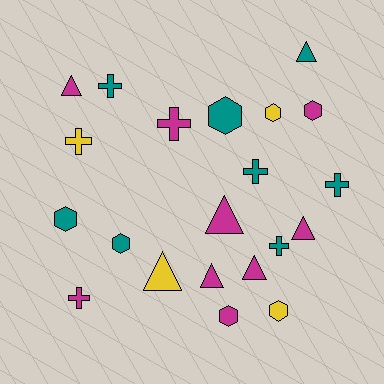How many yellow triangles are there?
There is 1 yellow triangle.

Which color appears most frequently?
Magenta, with 9 objects.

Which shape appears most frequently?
Hexagon, with 7 objects.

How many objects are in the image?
There are 21 objects.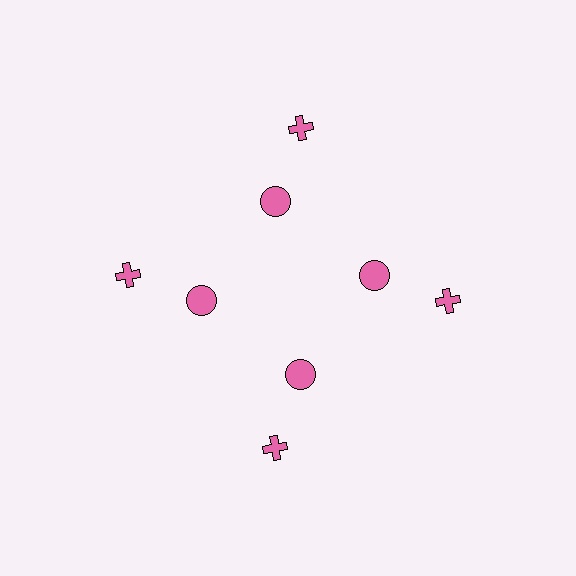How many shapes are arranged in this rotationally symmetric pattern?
There are 8 shapes, arranged in 4 groups of 2.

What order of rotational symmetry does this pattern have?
This pattern has 4-fold rotational symmetry.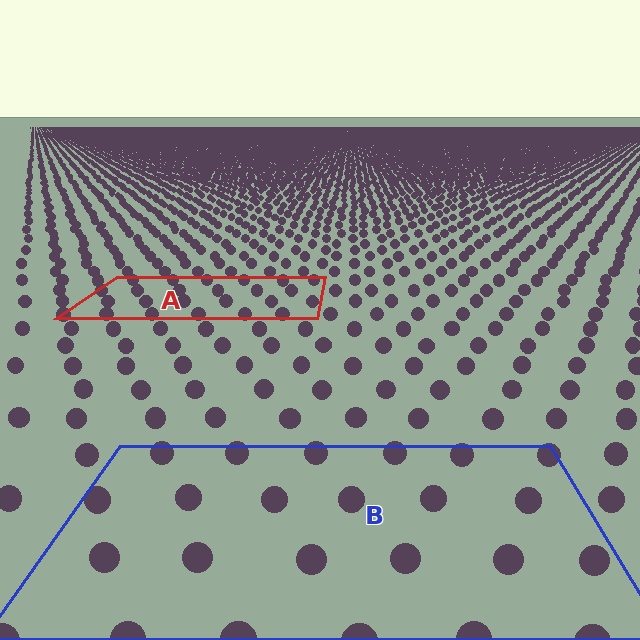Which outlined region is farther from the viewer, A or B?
Region A is farther from the viewer — the texture elements inside it appear smaller and more densely packed.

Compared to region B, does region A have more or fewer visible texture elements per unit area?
Region A has more texture elements per unit area — they are packed more densely because it is farther away.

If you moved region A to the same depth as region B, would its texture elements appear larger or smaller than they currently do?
They would appear larger. At a closer depth, the same texture elements are projected at a bigger on-screen size.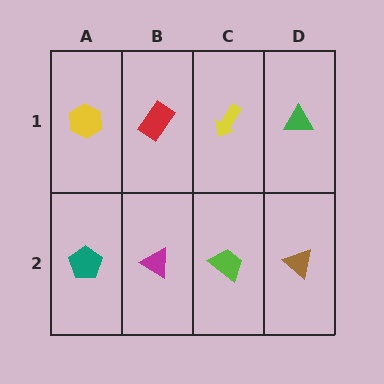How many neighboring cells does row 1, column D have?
2.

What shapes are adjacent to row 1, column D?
A brown triangle (row 2, column D), a yellow arrow (row 1, column C).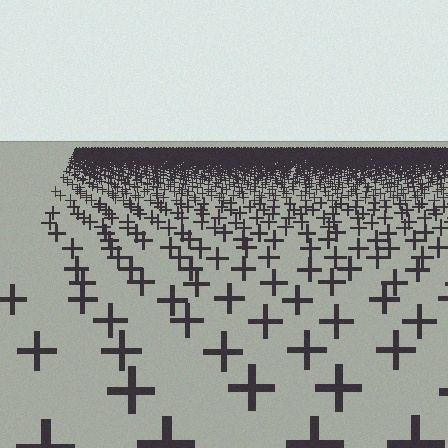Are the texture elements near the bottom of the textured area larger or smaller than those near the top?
Larger. Near the bottom, elements are closer to the viewer and appear at a bigger on-screen size.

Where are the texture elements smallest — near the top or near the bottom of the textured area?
Near the top.